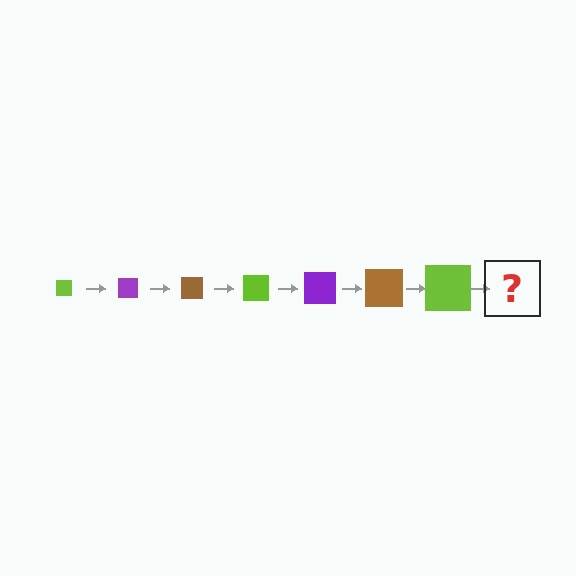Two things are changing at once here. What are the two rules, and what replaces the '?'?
The two rules are that the square grows larger each step and the color cycles through lime, purple, and brown. The '?' should be a purple square, larger than the previous one.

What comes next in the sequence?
The next element should be a purple square, larger than the previous one.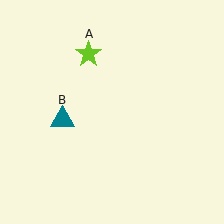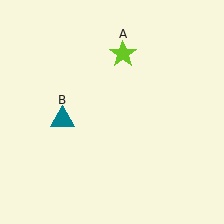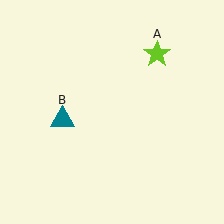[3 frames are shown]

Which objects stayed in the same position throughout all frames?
Teal triangle (object B) remained stationary.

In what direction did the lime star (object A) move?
The lime star (object A) moved right.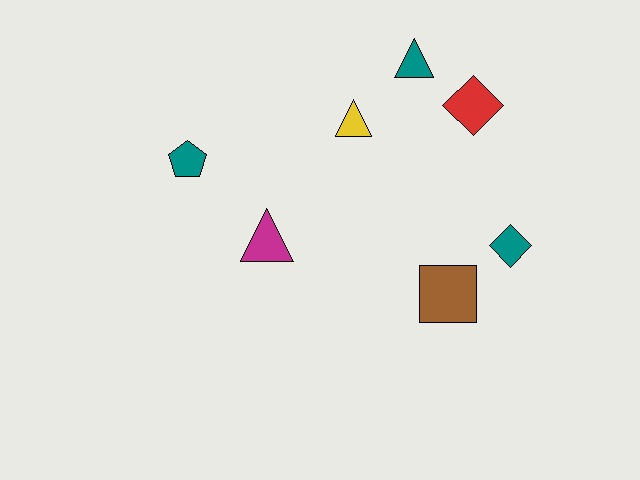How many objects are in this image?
There are 7 objects.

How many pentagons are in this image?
There is 1 pentagon.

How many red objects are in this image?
There is 1 red object.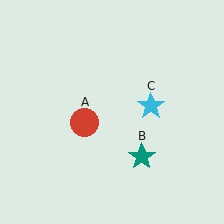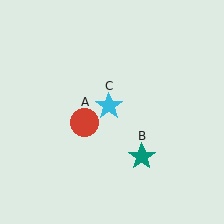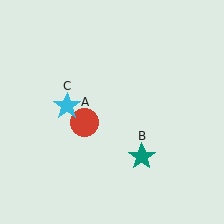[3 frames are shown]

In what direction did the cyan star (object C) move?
The cyan star (object C) moved left.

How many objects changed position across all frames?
1 object changed position: cyan star (object C).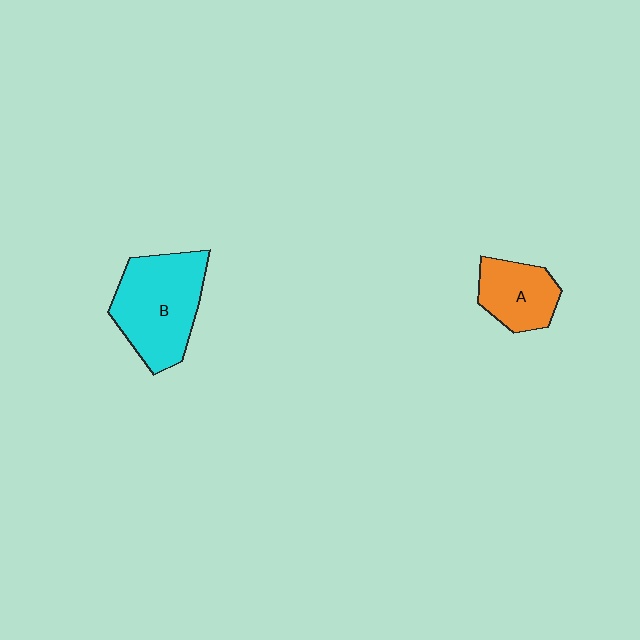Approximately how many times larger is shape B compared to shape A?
Approximately 1.8 times.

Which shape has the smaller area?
Shape A (orange).